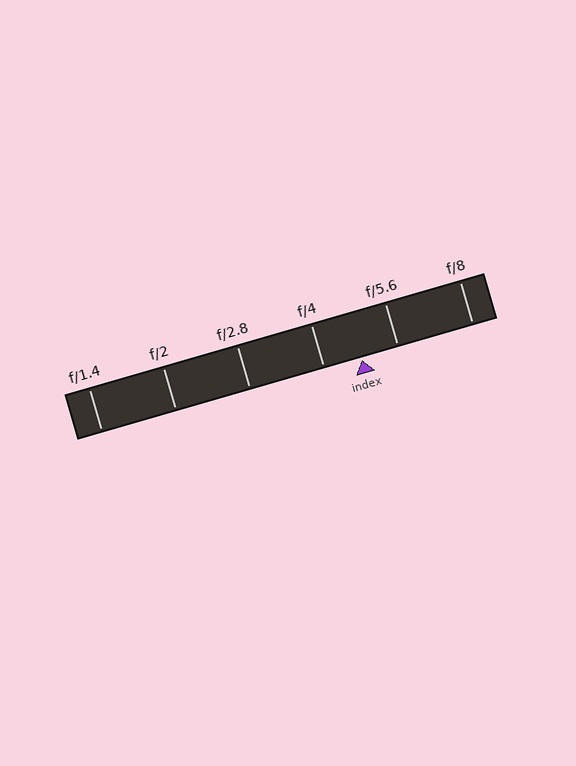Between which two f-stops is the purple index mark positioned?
The index mark is between f/4 and f/5.6.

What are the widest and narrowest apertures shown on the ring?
The widest aperture shown is f/1.4 and the narrowest is f/8.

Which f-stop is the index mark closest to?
The index mark is closest to f/5.6.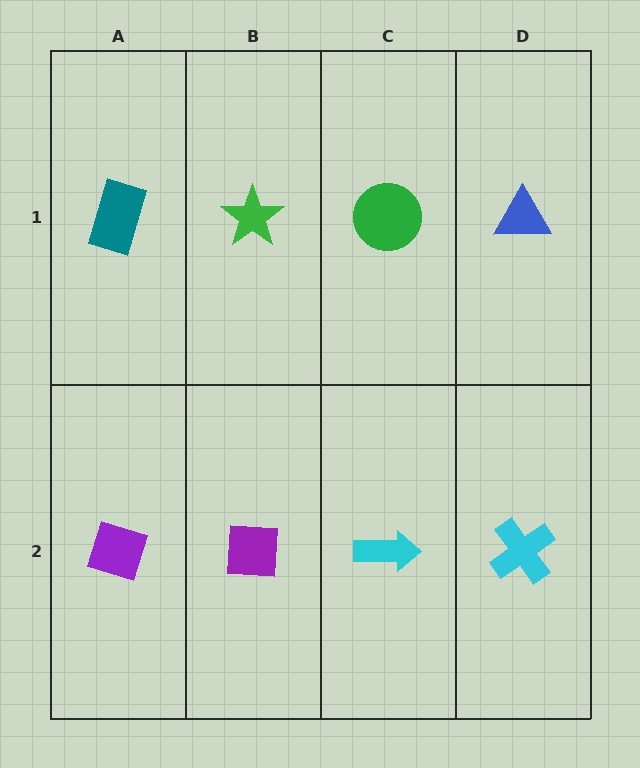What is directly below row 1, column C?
A cyan arrow.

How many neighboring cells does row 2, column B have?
3.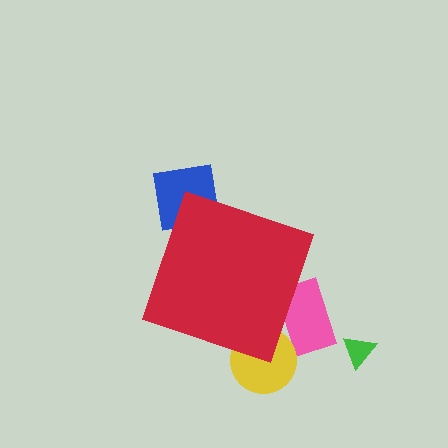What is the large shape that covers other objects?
A red diamond.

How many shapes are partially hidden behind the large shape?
3 shapes are partially hidden.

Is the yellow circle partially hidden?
Yes, the yellow circle is partially hidden behind the red diamond.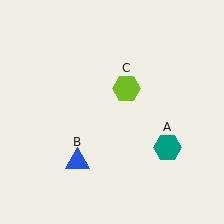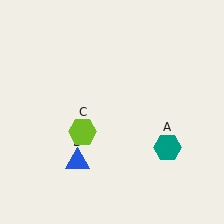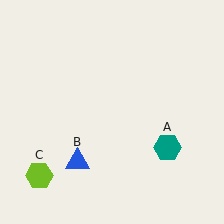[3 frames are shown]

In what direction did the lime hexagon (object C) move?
The lime hexagon (object C) moved down and to the left.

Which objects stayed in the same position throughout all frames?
Teal hexagon (object A) and blue triangle (object B) remained stationary.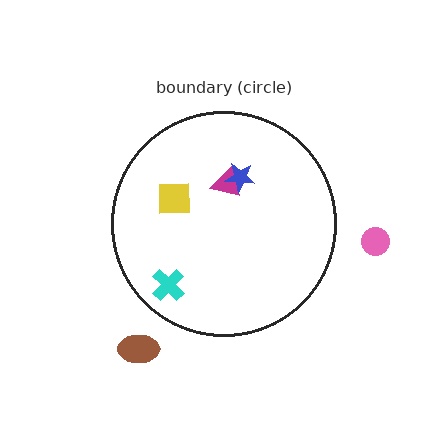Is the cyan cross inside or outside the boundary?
Inside.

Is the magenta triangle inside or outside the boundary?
Inside.